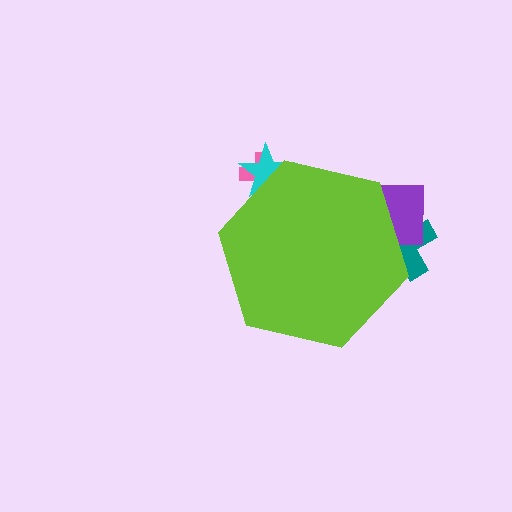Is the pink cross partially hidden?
Yes, the pink cross is partially hidden behind the lime hexagon.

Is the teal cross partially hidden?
Yes, the teal cross is partially hidden behind the lime hexagon.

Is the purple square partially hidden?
Yes, the purple square is partially hidden behind the lime hexagon.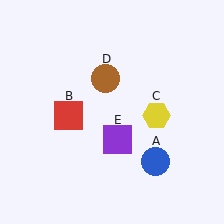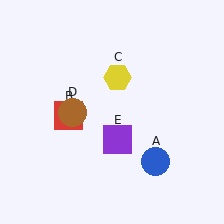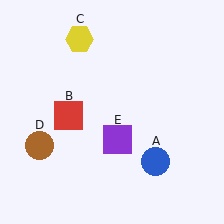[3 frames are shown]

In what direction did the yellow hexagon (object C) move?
The yellow hexagon (object C) moved up and to the left.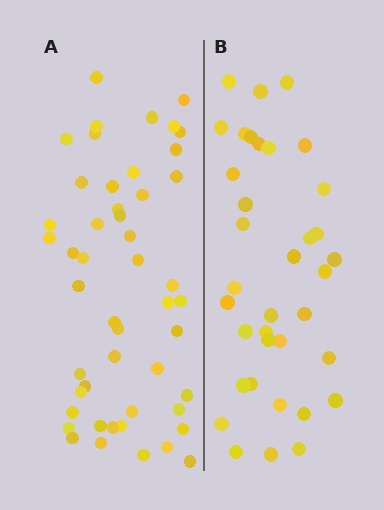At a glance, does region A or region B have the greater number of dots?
Region A (the left region) has more dots.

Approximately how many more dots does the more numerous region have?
Region A has approximately 15 more dots than region B.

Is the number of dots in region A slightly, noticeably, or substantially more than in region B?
Region A has noticeably more, but not dramatically so. The ratio is roughly 1.4 to 1.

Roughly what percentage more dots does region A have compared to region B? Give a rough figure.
About 35% more.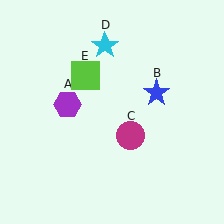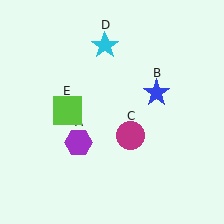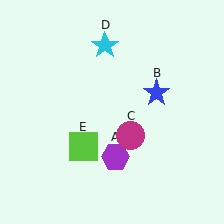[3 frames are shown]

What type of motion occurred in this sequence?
The purple hexagon (object A), lime square (object E) rotated counterclockwise around the center of the scene.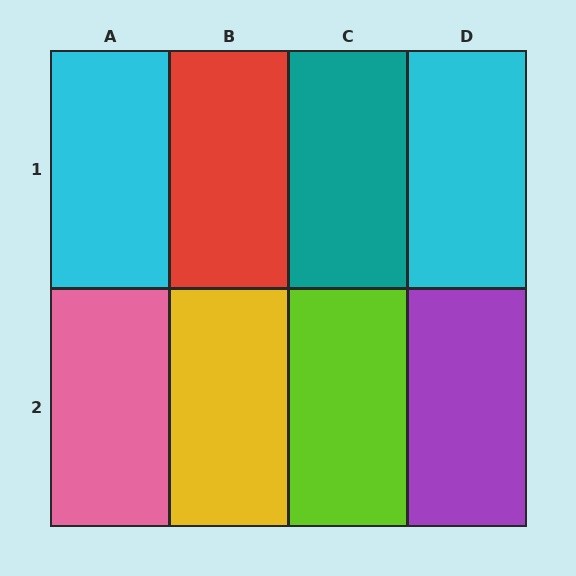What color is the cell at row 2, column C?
Lime.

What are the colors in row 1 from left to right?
Cyan, red, teal, cyan.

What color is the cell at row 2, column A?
Pink.